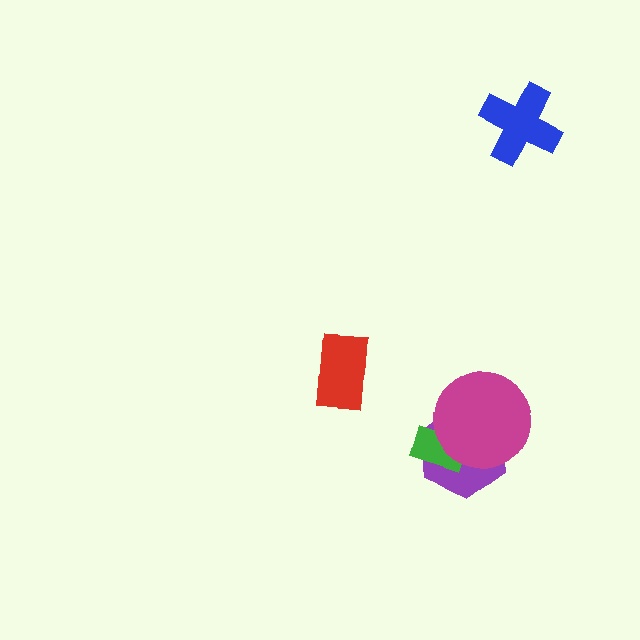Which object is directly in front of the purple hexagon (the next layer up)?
The green rectangle is directly in front of the purple hexagon.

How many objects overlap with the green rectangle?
2 objects overlap with the green rectangle.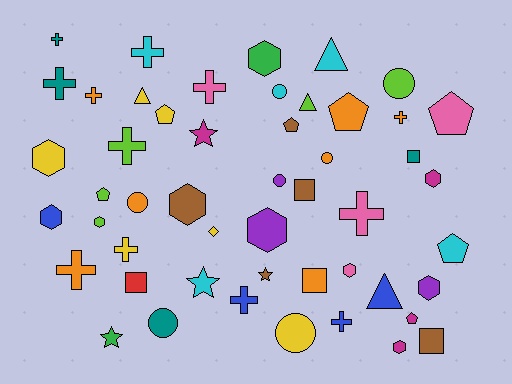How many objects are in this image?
There are 50 objects.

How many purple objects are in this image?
There are 3 purple objects.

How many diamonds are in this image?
There is 1 diamond.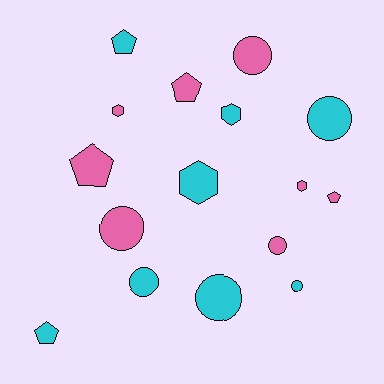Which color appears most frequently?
Pink, with 8 objects.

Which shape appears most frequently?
Circle, with 7 objects.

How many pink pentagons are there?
There are 3 pink pentagons.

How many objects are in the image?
There are 16 objects.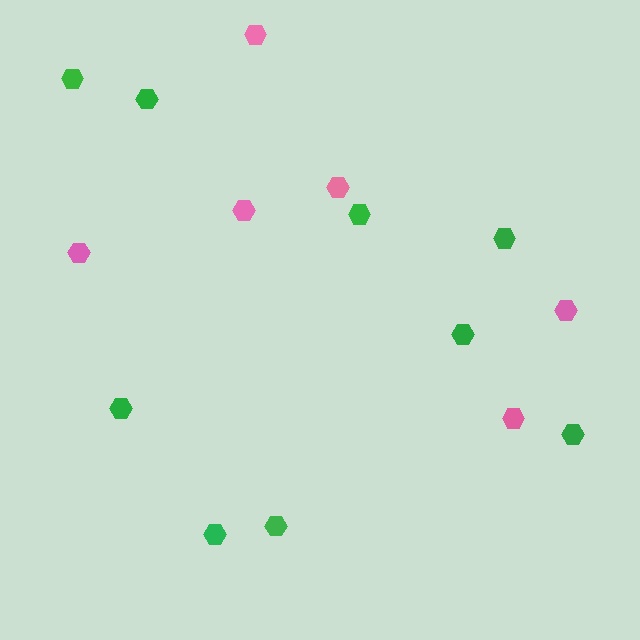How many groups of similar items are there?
There are 2 groups: one group of green hexagons (9) and one group of pink hexagons (6).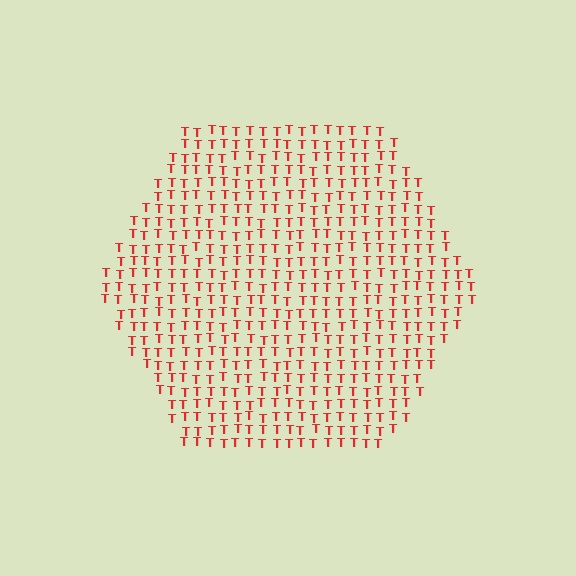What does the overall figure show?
The overall figure shows a hexagon.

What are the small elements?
The small elements are letter T's.